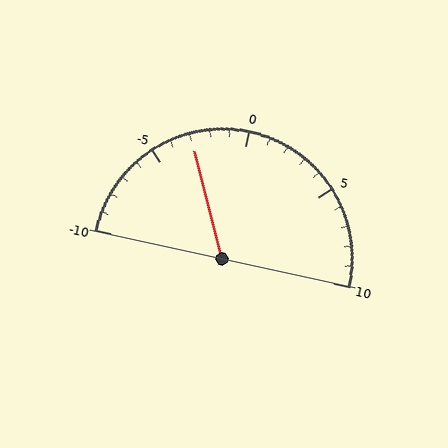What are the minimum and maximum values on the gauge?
The gauge ranges from -10 to 10.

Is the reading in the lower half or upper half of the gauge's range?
The reading is in the lower half of the range (-10 to 10).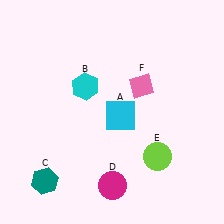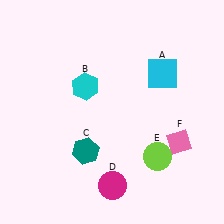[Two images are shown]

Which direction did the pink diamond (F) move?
The pink diamond (F) moved down.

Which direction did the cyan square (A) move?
The cyan square (A) moved right.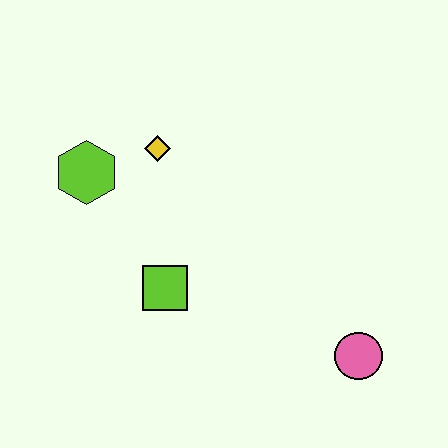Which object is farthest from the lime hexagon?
The pink circle is farthest from the lime hexagon.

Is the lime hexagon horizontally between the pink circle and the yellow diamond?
No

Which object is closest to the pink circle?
The lime square is closest to the pink circle.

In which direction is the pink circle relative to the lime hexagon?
The pink circle is to the right of the lime hexagon.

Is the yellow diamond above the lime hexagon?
Yes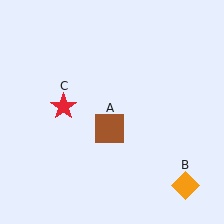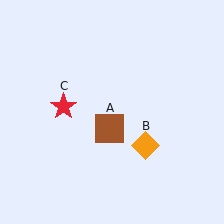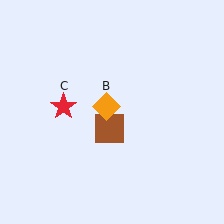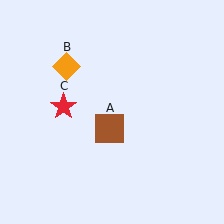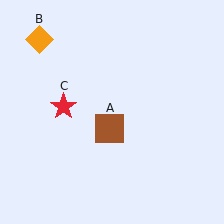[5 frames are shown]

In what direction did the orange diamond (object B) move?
The orange diamond (object B) moved up and to the left.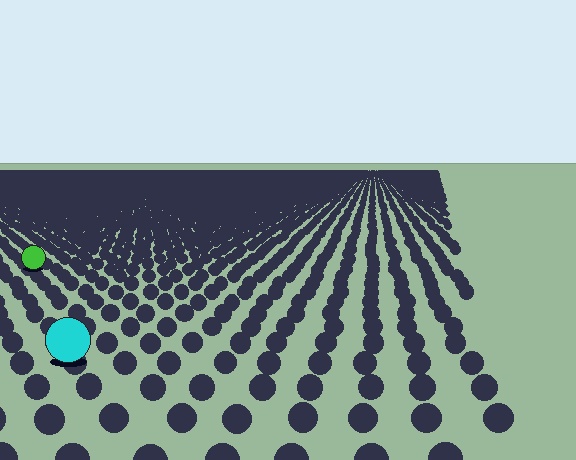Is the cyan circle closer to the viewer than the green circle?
Yes. The cyan circle is closer — you can tell from the texture gradient: the ground texture is coarser near it.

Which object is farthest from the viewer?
The green circle is farthest from the viewer. It appears smaller and the ground texture around it is denser.